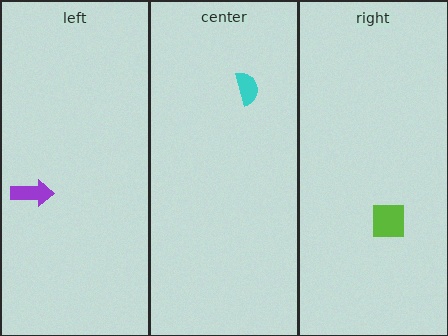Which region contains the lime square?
The right region.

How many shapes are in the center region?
1.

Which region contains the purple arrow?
The left region.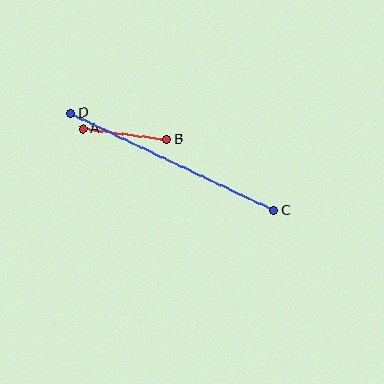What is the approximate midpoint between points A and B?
The midpoint is at approximately (125, 134) pixels.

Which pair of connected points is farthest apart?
Points C and D are farthest apart.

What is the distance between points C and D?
The distance is approximately 225 pixels.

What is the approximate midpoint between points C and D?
The midpoint is at approximately (172, 162) pixels.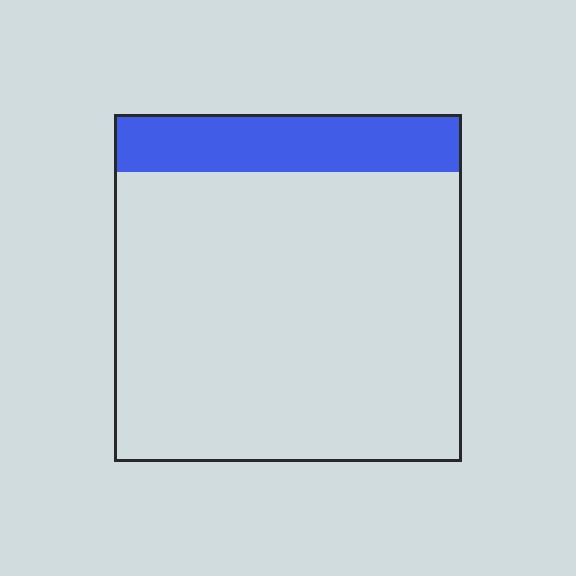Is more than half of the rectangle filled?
No.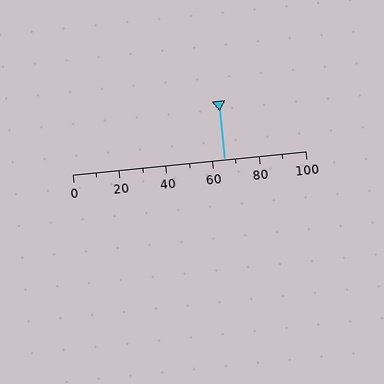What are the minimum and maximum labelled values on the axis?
The axis runs from 0 to 100.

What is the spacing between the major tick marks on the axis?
The major ticks are spaced 20 apart.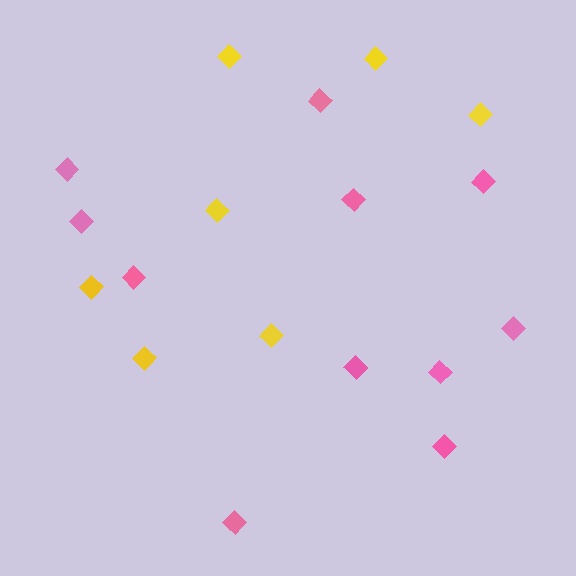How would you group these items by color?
There are 2 groups: one group of pink diamonds (11) and one group of yellow diamonds (7).